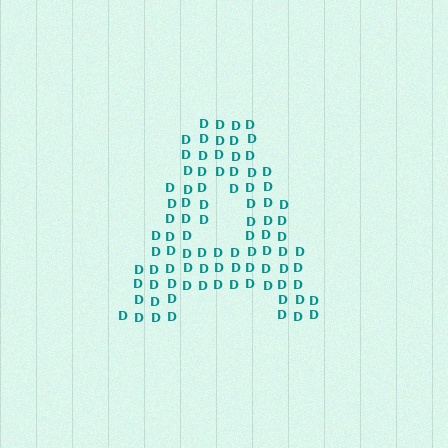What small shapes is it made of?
It is made of small letter D's.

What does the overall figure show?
The overall figure shows the letter A.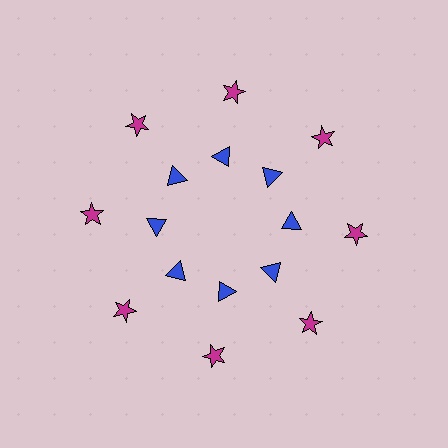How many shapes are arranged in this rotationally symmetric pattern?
There are 16 shapes, arranged in 8 groups of 2.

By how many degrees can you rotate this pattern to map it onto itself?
The pattern maps onto itself every 45 degrees of rotation.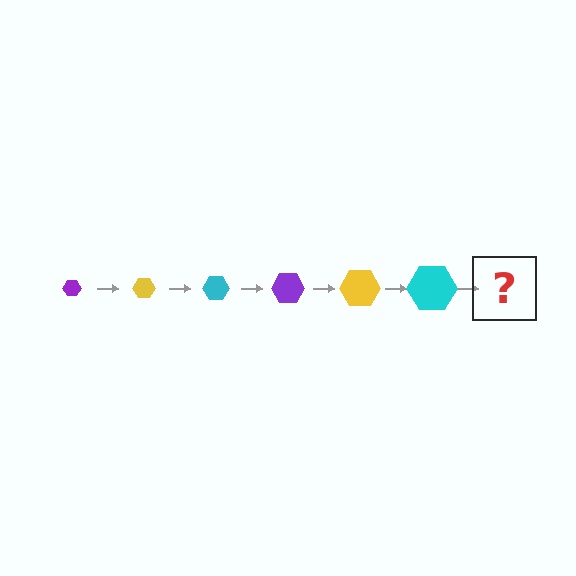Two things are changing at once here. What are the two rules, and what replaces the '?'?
The two rules are that the hexagon grows larger each step and the color cycles through purple, yellow, and cyan. The '?' should be a purple hexagon, larger than the previous one.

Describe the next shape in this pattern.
It should be a purple hexagon, larger than the previous one.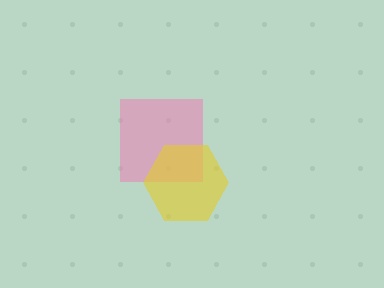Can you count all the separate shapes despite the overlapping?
Yes, there are 2 separate shapes.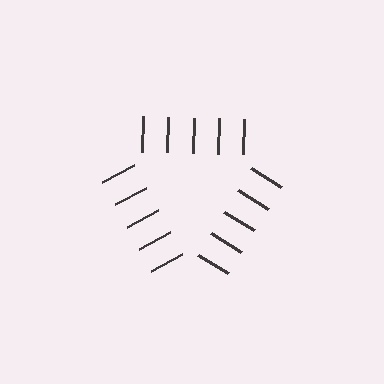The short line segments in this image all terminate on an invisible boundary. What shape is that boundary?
An illusory triangle — the line segments terminate on its edges but no continuous stroke is drawn.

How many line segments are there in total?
15 — 5 along each of the 3 edges.